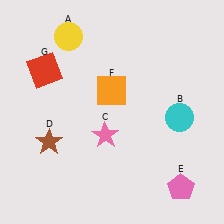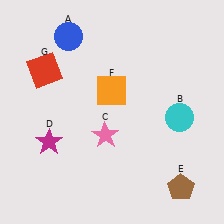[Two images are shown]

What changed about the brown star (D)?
In Image 1, D is brown. In Image 2, it changed to magenta.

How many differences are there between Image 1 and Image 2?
There are 3 differences between the two images.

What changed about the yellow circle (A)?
In Image 1, A is yellow. In Image 2, it changed to blue.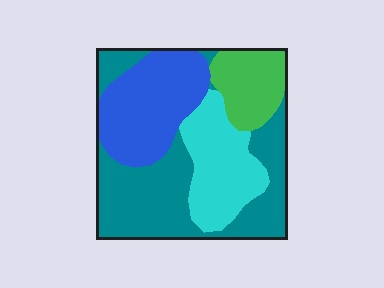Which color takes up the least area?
Green, at roughly 15%.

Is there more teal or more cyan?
Teal.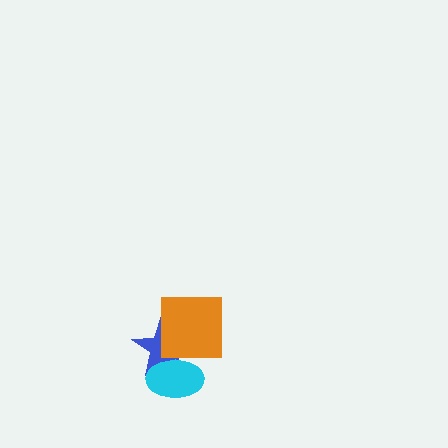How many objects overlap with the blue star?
2 objects overlap with the blue star.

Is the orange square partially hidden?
No, no other shape covers it.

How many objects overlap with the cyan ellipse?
1 object overlaps with the cyan ellipse.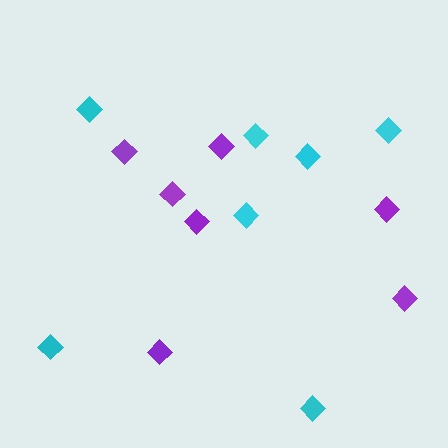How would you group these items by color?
There are 2 groups: one group of cyan diamonds (7) and one group of purple diamonds (7).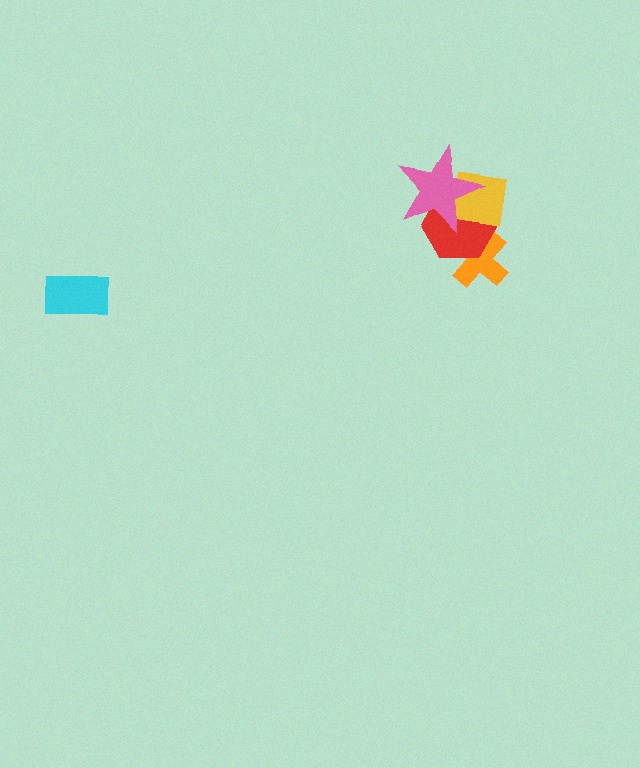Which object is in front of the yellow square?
The pink star is in front of the yellow square.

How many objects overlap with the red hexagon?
3 objects overlap with the red hexagon.